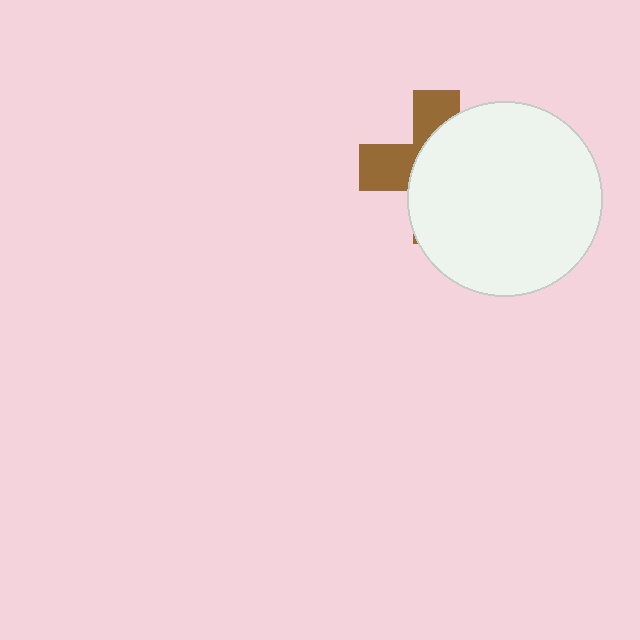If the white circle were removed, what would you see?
You would see the complete brown cross.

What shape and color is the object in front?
The object in front is a white circle.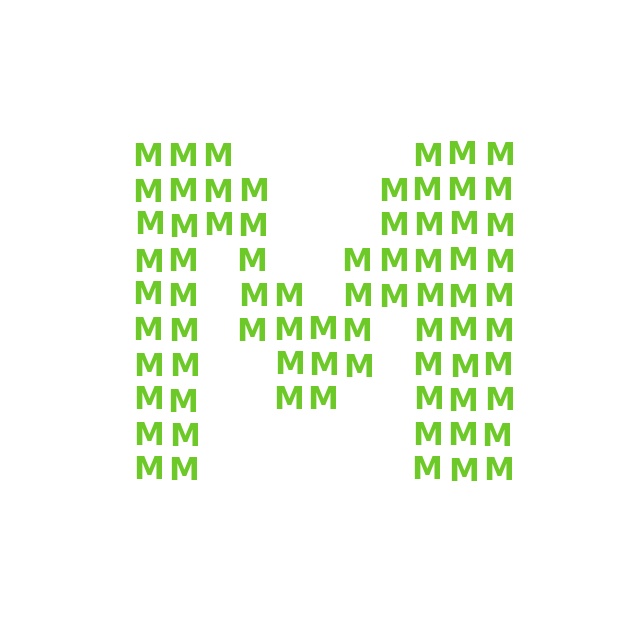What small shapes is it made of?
It is made of small letter M's.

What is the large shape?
The large shape is the letter M.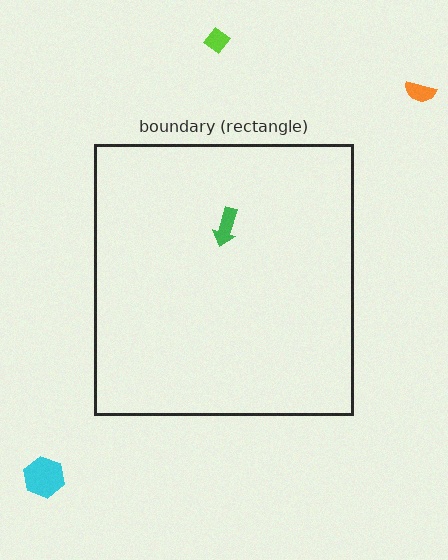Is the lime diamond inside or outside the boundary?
Outside.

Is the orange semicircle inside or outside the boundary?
Outside.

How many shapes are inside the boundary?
1 inside, 3 outside.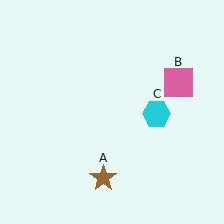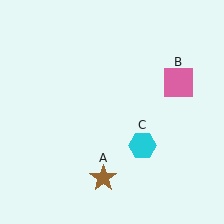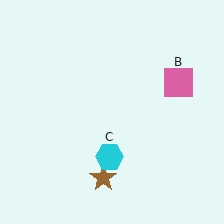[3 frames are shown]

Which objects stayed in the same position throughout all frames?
Brown star (object A) and pink square (object B) remained stationary.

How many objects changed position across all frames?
1 object changed position: cyan hexagon (object C).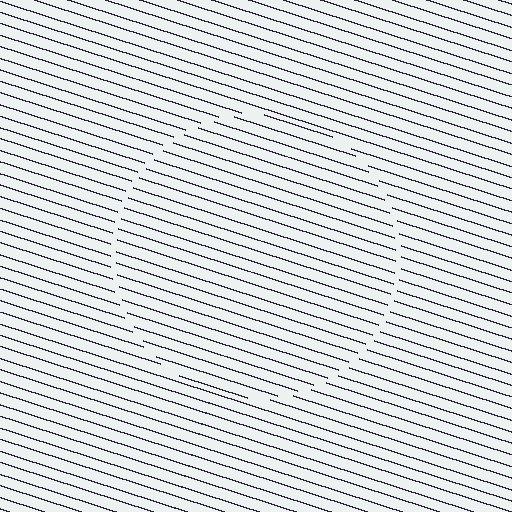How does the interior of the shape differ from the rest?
The interior of the shape contains the same grating, shifted by half a period — the contour is defined by the phase discontinuity where line-ends from the inner and outer gratings abut.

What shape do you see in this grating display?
An illusory circle. The interior of the shape contains the same grating, shifted by half a period — the contour is defined by the phase discontinuity where line-ends from the inner and outer gratings abut.